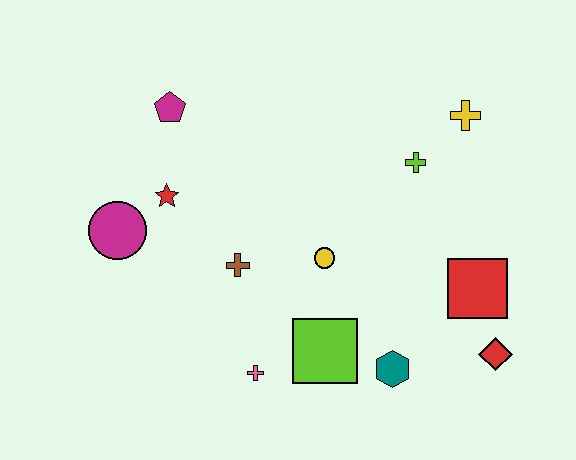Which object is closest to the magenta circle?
The red star is closest to the magenta circle.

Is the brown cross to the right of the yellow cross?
No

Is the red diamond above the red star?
No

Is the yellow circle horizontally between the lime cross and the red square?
No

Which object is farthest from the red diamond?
The magenta pentagon is farthest from the red diamond.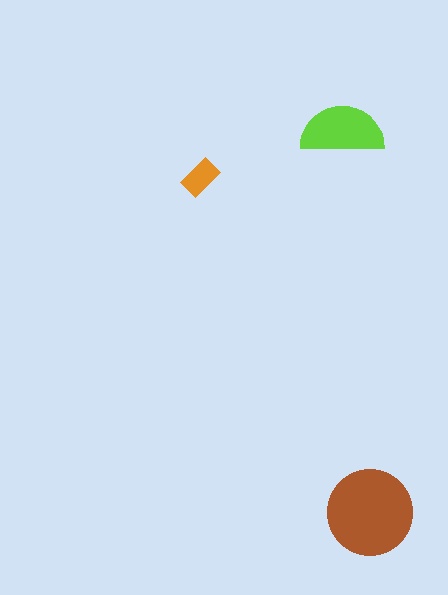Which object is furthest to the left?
The orange rectangle is leftmost.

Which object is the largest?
The brown circle.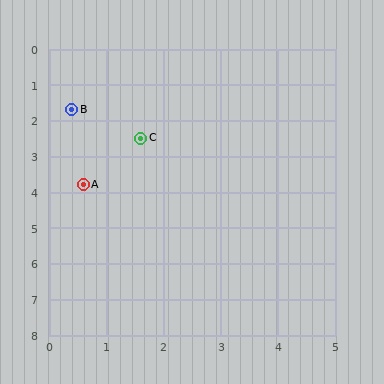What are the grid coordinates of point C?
Point C is at approximately (1.6, 2.5).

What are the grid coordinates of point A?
Point A is at approximately (0.6, 3.8).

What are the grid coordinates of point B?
Point B is at approximately (0.4, 1.7).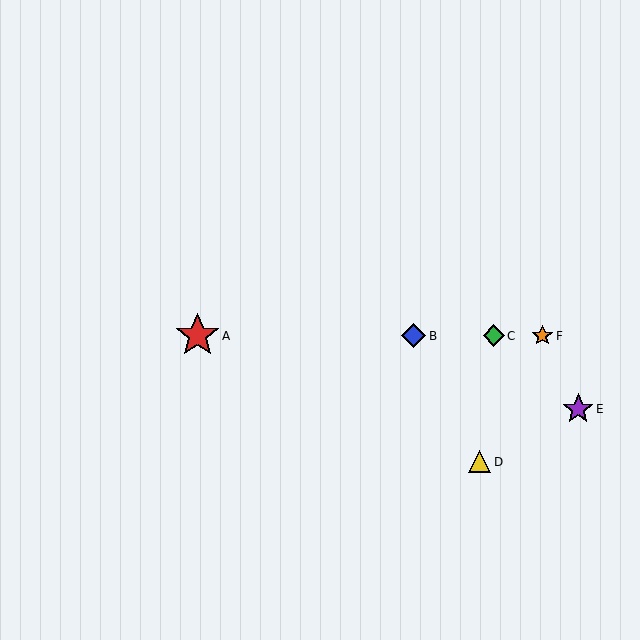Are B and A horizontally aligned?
Yes, both are at y≈336.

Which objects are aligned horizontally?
Objects A, B, C, F are aligned horizontally.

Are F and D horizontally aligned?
No, F is at y≈336 and D is at y≈462.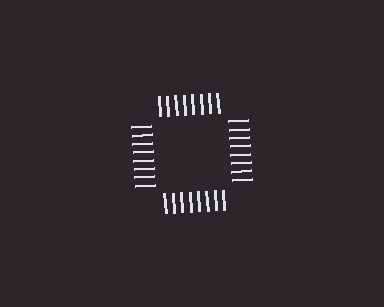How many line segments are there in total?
32 — 8 along each of the 4 edges.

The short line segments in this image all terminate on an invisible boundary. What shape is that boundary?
An illusory square — the line segments terminate on its edges but no continuous stroke is drawn.